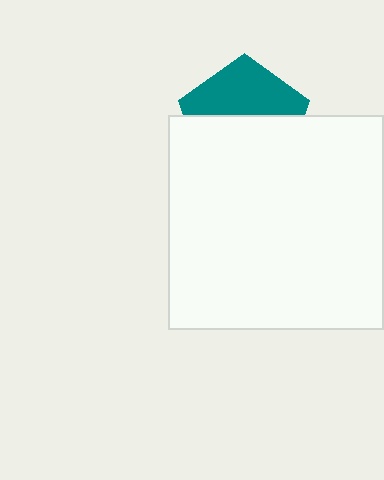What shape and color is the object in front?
The object in front is a white square.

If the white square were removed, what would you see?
You would see the complete teal pentagon.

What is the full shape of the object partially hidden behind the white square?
The partially hidden object is a teal pentagon.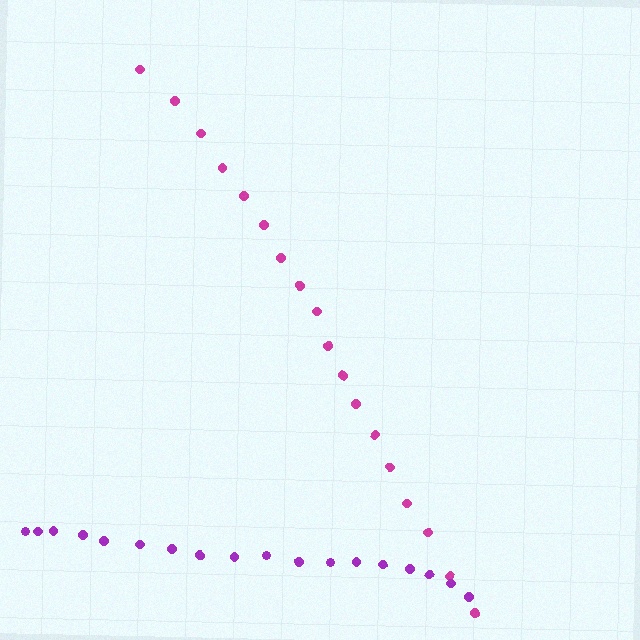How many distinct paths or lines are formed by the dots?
There are 2 distinct paths.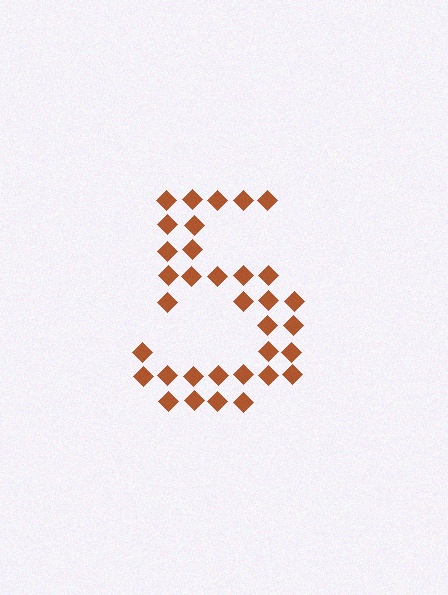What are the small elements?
The small elements are diamonds.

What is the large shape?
The large shape is the digit 5.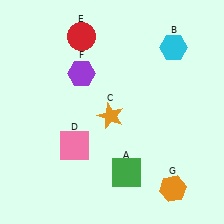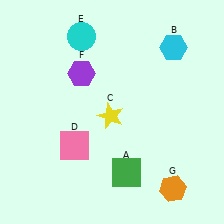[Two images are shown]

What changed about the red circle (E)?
In Image 1, E is red. In Image 2, it changed to cyan.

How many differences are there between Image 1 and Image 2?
There are 2 differences between the two images.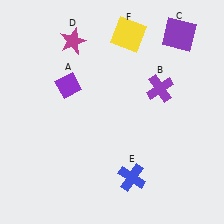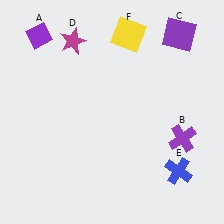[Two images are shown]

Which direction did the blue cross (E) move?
The blue cross (E) moved right.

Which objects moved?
The objects that moved are: the purple diamond (A), the purple cross (B), the blue cross (E).